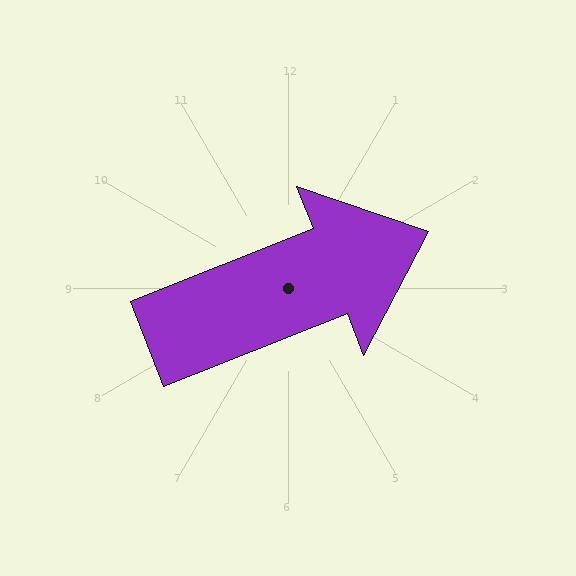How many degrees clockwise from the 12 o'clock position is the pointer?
Approximately 68 degrees.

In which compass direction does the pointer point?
East.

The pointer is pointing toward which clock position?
Roughly 2 o'clock.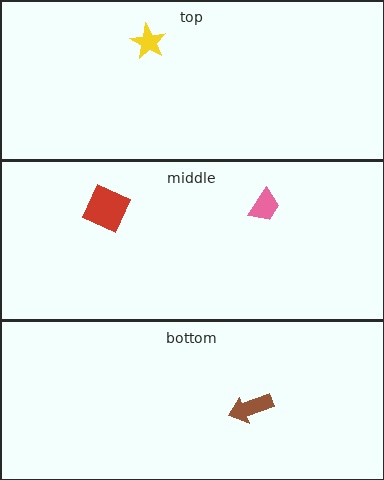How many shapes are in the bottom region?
1.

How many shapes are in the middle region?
2.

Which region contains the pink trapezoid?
The middle region.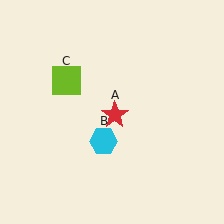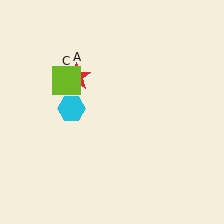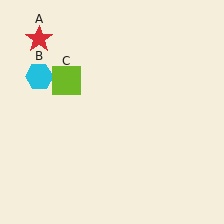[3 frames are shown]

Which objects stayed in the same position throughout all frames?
Lime square (object C) remained stationary.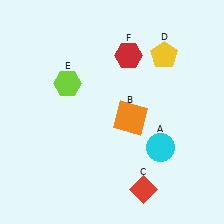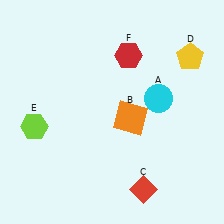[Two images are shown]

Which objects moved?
The objects that moved are: the cyan circle (A), the yellow pentagon (D), the lime hexagon (E).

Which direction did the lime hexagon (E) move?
The lime hexagon (E) moved down.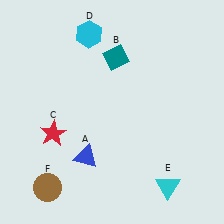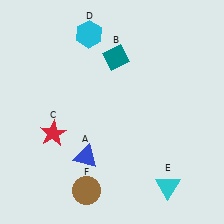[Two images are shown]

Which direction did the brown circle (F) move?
The brown circle (F) moved right.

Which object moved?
The brown circle (F) moved right.